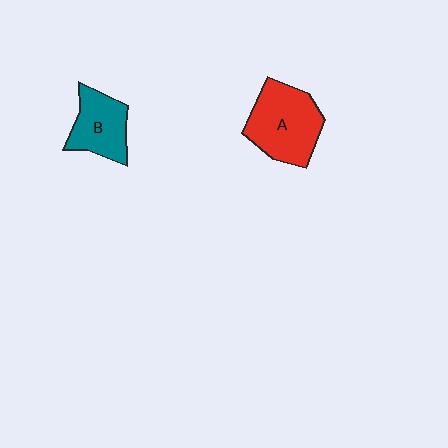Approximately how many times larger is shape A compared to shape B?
Approximately 1.4 times.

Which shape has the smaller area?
Shape B (teal).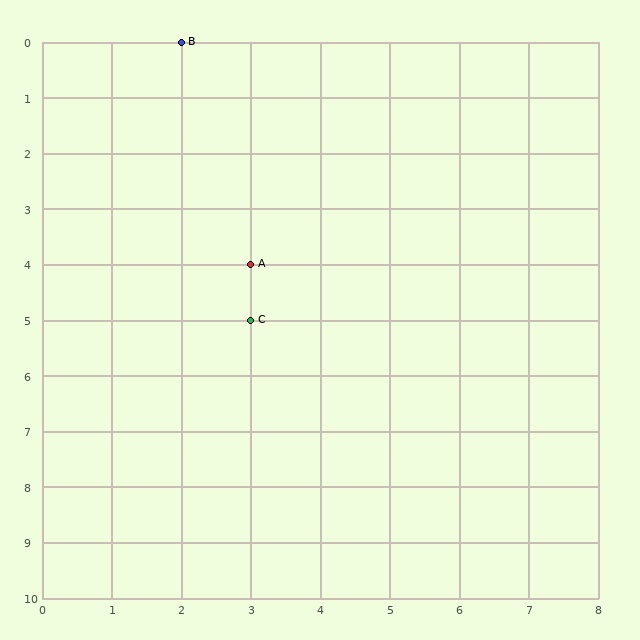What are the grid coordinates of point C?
Point C is at grid coordinates (3, 5).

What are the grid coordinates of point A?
Point A is at grid coordinates (3, 4).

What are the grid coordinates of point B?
Point B is at grid coordinates (2, 0).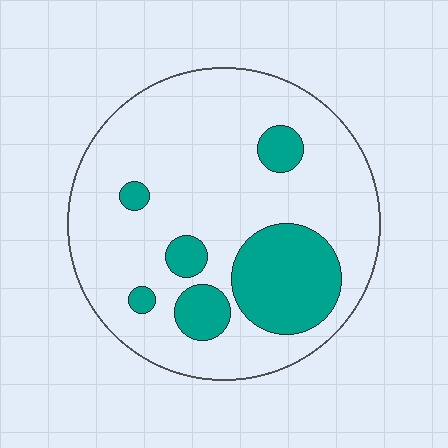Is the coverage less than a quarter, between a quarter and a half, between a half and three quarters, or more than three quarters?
Less than a quarter.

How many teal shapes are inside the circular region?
6.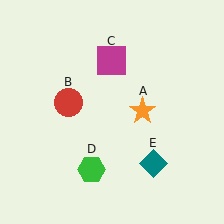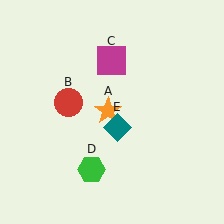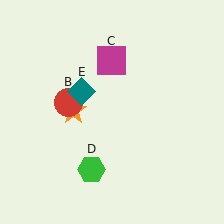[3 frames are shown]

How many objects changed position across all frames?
2 objects changed position: orange star (object A), teal diamond (object E).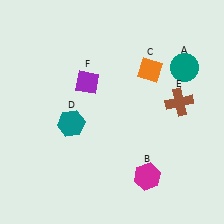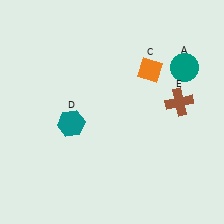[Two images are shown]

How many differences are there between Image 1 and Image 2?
There are 2 differences between the two images.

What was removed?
The purple diamond (F), the magenta hexagon (B) were removed in Image 2.